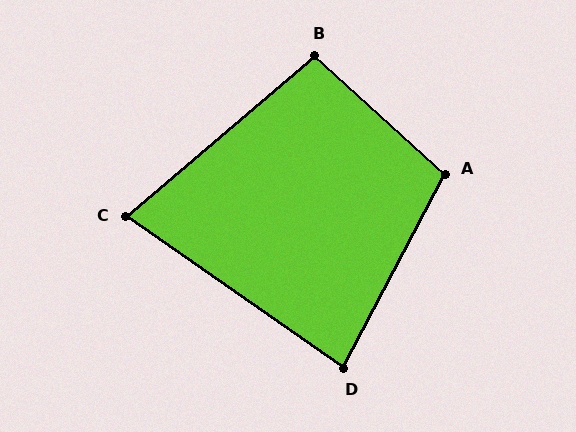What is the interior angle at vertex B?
Approximately 97 degrees (obtuse).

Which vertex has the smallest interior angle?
C, at approximately 75 degrees.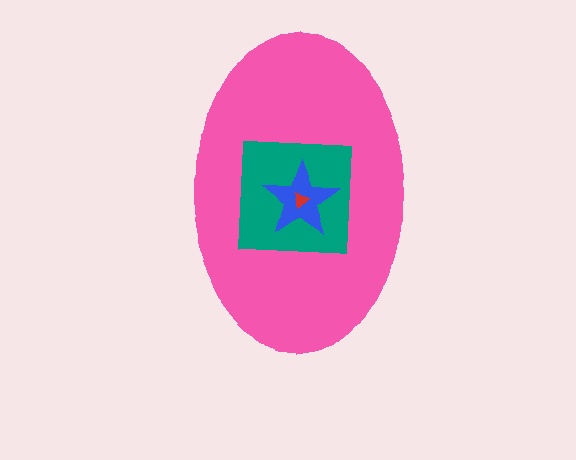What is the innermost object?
The red triangle.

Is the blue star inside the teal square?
Yes.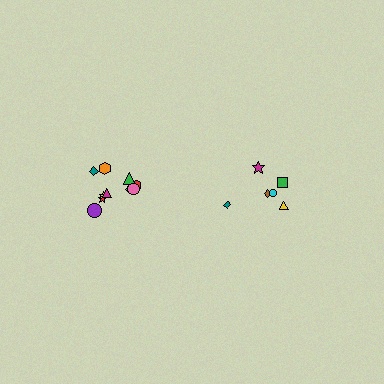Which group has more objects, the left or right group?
The left group.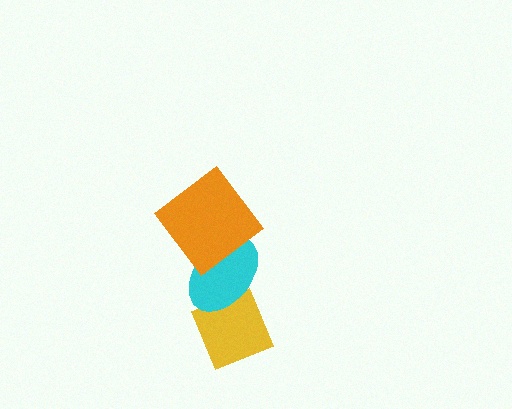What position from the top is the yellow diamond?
The yellow diamond is 3rd from the top.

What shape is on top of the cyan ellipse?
The orange diamond is on top of the cyan ellipse.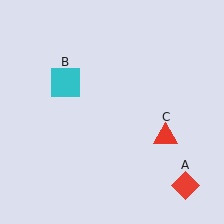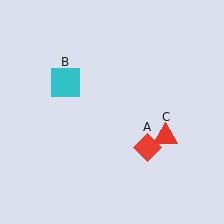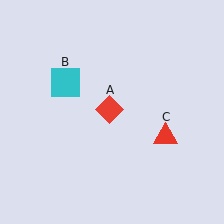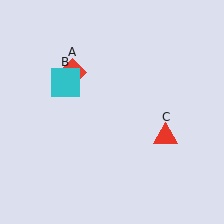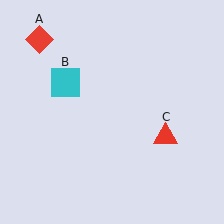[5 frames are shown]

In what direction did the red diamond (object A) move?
The red diamond (object A) moved up and to the left.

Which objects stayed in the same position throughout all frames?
Cyan square (object B) and red triangle (object C) remained stationary.